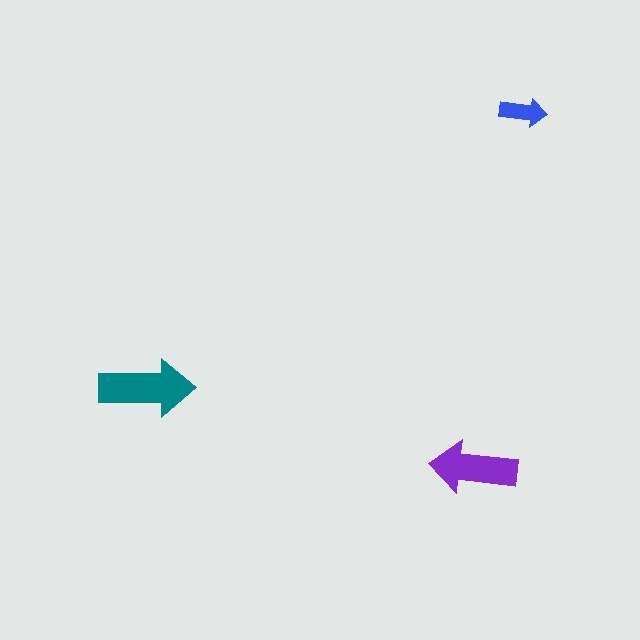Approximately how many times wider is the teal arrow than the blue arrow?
About 2 times wider.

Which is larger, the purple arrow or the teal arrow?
The teal one.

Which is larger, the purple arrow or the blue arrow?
The purple one.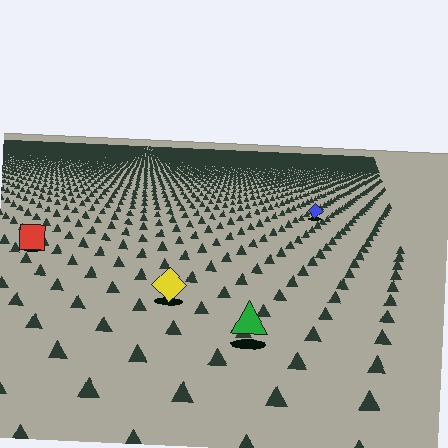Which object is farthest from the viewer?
The blue diamond is farthest from the viewer. It appears smaller and the ground texture around it is denser.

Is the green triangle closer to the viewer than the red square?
Yes. The green triangle is closer — you can tell from the texture gradient: the ground texture is coarser near it.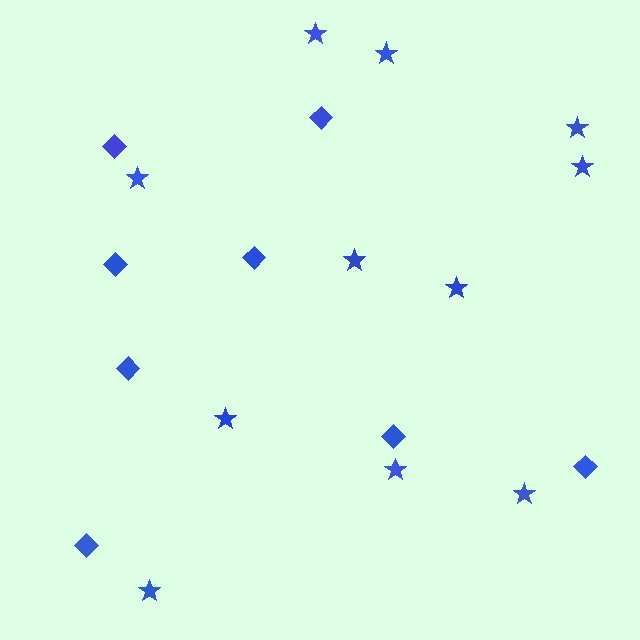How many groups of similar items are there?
There are 2 groups: one group of diamonds (8) and one group of stars (11).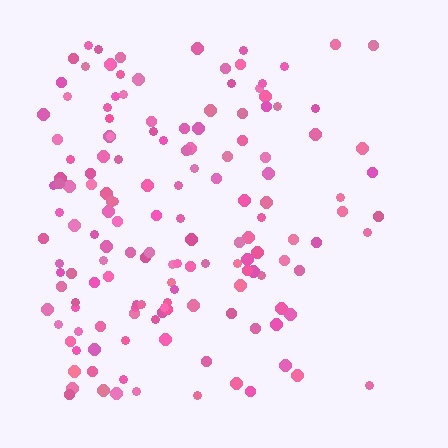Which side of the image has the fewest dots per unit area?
The right.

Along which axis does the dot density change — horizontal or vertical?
Horizontal.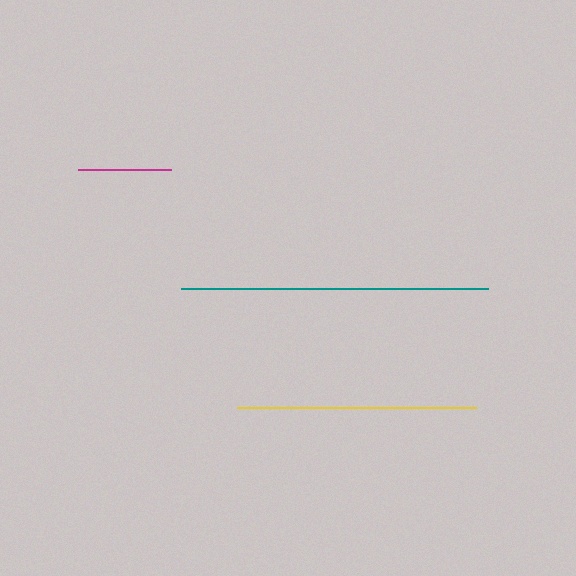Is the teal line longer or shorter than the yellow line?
The teal line is longer than the yellow line.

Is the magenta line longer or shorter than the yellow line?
The yellow line is longer than the magenta line.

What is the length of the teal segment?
The teal segment is approximately 307 pixels long.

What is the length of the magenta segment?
The magenta segment is approximately 93 pixels long.